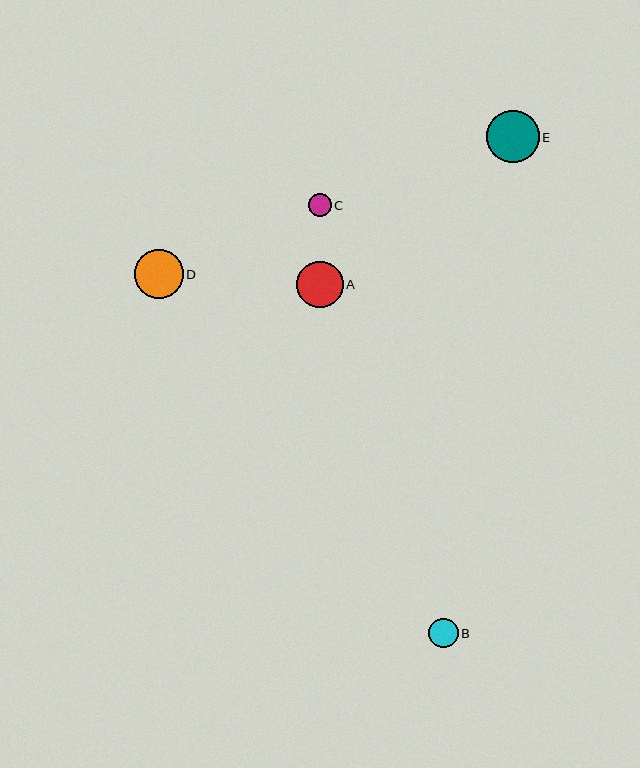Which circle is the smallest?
Circle C is the smallest with a size of approximately 23 pixels.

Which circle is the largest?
Circle E is the largest with a size of approximately 52 pixels.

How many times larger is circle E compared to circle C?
Circle E is approximately 2.3 times the size of circle C.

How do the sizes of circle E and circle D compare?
Circle E and circle D are approximately the same size.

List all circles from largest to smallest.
From largest to smallest: E, D, A, B, C.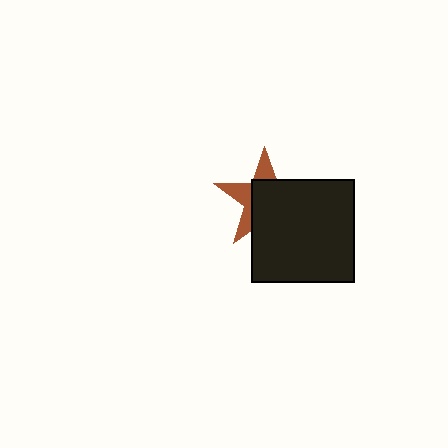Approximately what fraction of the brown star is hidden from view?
Roughly 62% of the brown star is hidden behind the black square.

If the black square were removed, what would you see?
You would see the complete brown star.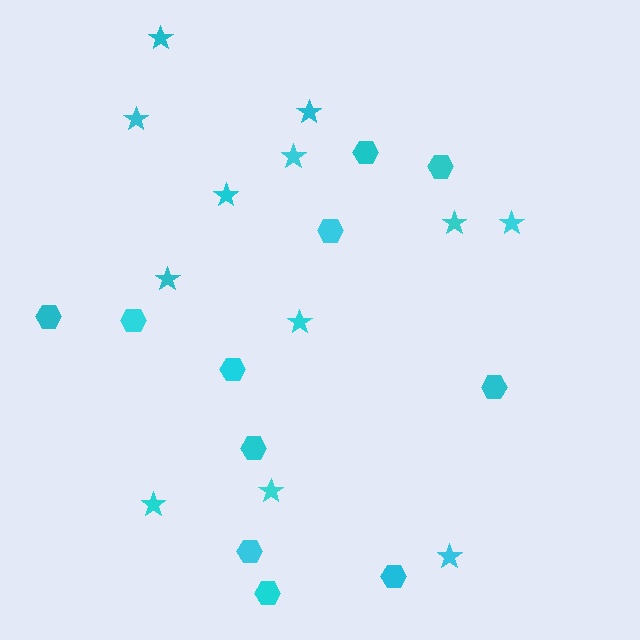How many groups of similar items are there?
There are 2 groups: one group of stars (12) and one group of hexagons (11).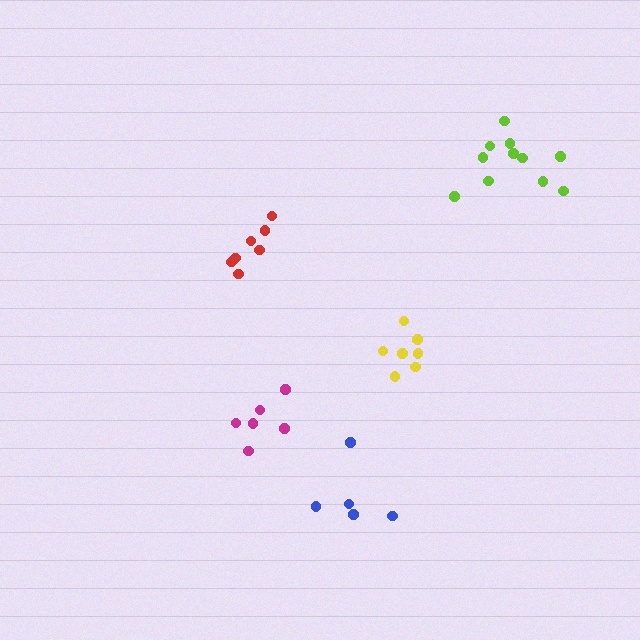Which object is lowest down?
The blue cluster is bottommost.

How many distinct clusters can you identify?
There are 5 distinct clusters.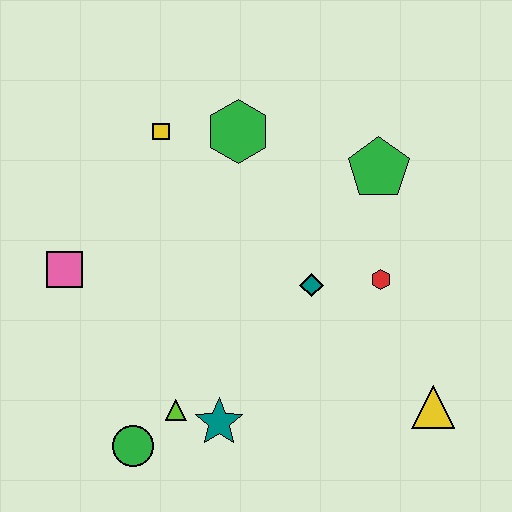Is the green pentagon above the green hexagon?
No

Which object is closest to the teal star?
The lime triangle is closest to the teal star.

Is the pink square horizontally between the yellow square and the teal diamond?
No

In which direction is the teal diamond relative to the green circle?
The teal diamond is to the right of the green circle.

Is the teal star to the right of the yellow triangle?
No